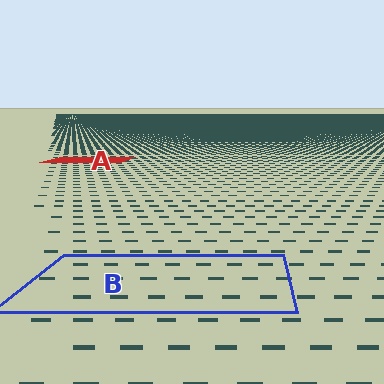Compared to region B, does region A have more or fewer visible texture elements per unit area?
Region A has more texture elements per unit area — they are packed more densely because it is farther away.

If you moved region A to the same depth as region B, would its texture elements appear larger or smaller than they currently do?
They would appear larger. At a closer depth, the same texture elements are projected at a bigger on-screen size.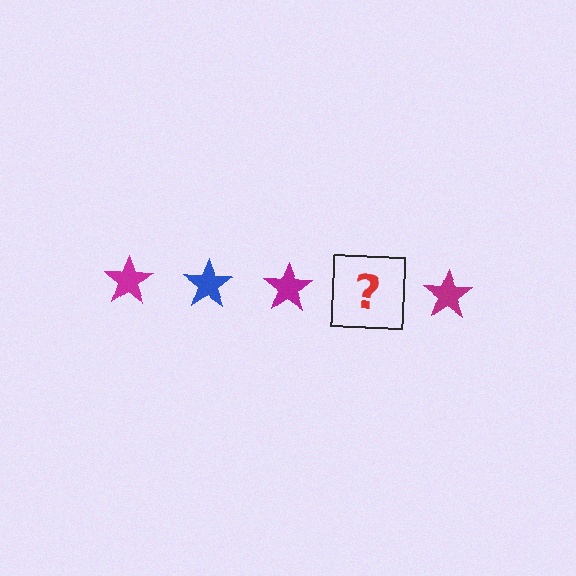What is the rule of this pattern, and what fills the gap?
The rule is that the pattern cycles through magenta, blue stars. The gap should be filled with a blue star.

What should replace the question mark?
The question mark should be replaced with a blue star.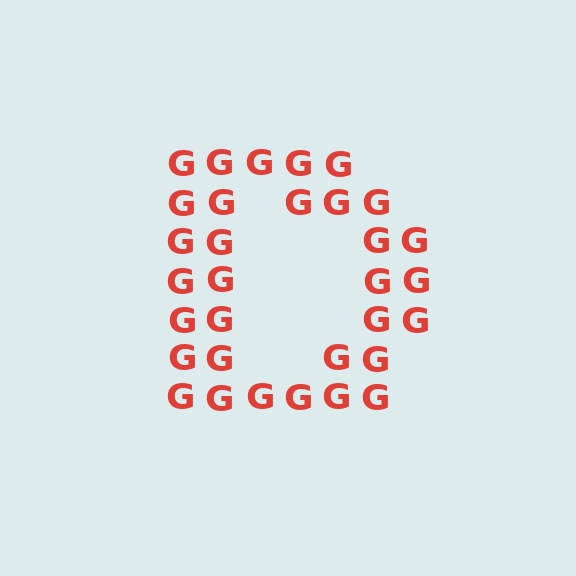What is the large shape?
The large shape is the letter D.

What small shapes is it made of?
It is made of small letter G's.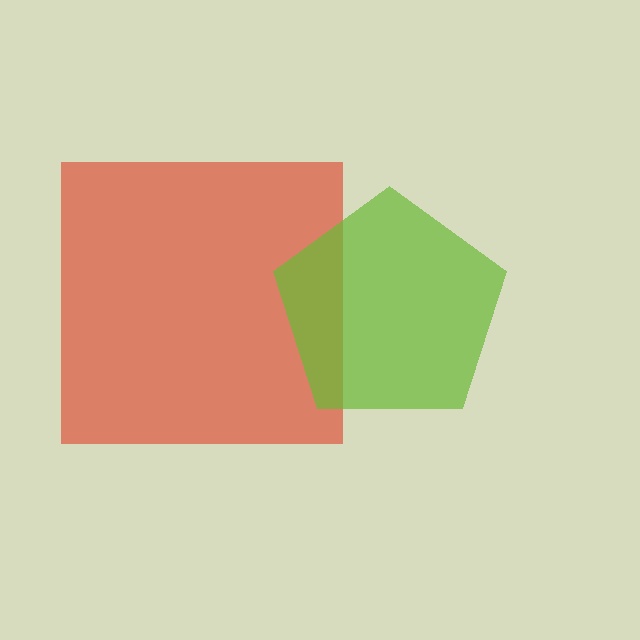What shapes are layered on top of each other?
The layered shapes are: a red square, a lime pentagon.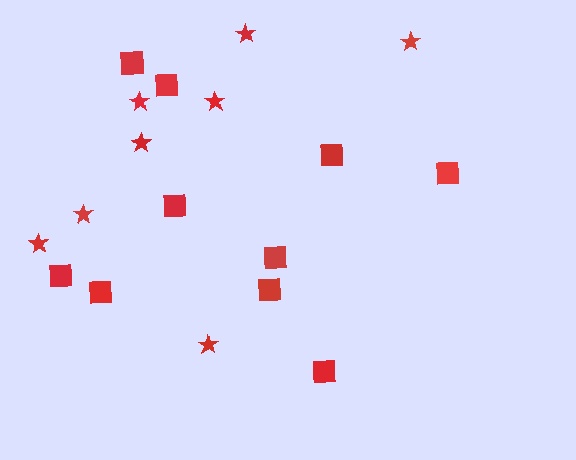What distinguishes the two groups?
There are 2 groups: one group of squares (10) and one group of stars (8).